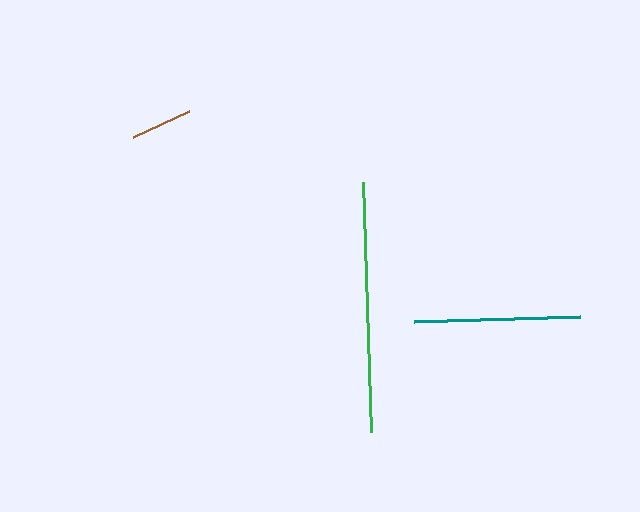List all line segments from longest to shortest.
From longest to shortest: green, teal, brown.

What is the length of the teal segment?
The teal segment is approximately 166 pixels long.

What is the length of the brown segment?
The brown segment is approximately 62 pixels long.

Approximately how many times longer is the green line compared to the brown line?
The green line is approximately 4.0 times the length of the brown line.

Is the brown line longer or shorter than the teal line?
The teal line is longer than the brown line.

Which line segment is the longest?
The green line is the longest at approximately 250 pixels.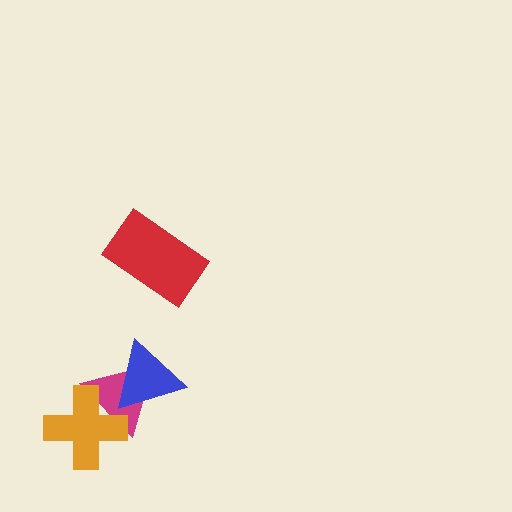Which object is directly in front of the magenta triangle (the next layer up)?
The orange cross is directly in front of the magenta triangle.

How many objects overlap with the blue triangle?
1 object overlaps with the blue triangle.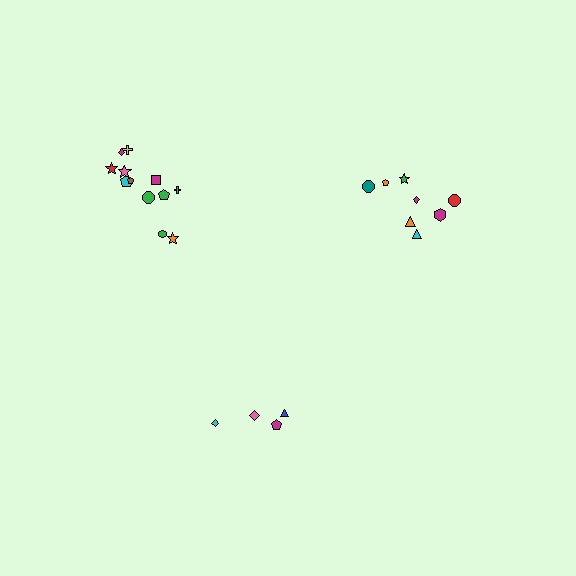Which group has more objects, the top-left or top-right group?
The top-left group.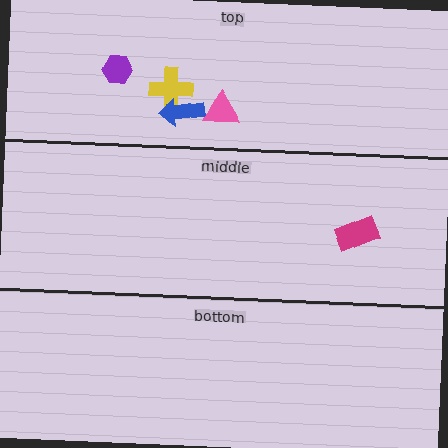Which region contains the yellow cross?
The top region.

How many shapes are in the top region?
4.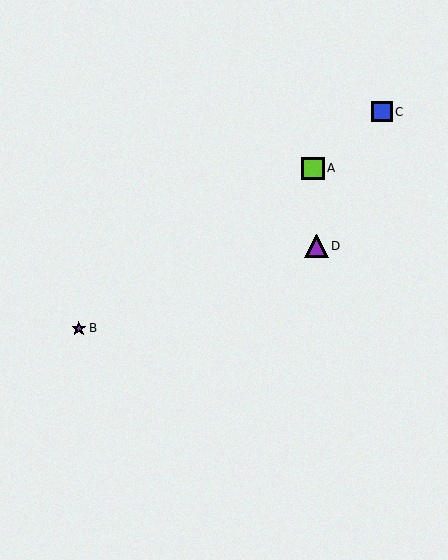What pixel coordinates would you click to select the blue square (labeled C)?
Click at (382, 112) to select the blue square C.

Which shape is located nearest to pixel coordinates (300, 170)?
The lime square (labeled A) at (313, 168) is nearest to that location.